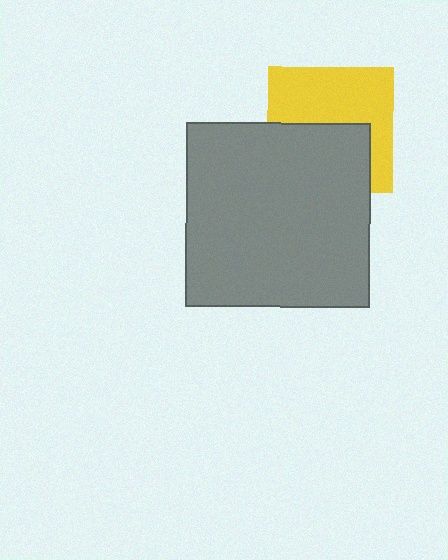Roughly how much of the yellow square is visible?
About half of it is visible (roughly 54%).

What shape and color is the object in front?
The object in front is a gray square.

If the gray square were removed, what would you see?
You would see the complete yellow square.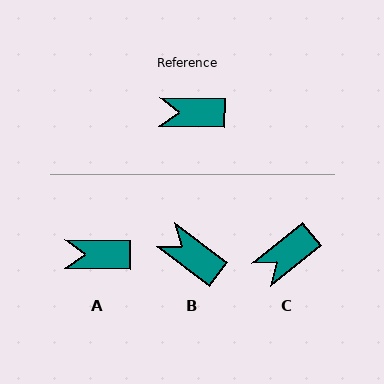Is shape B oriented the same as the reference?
No, it is off by about 37 degrees.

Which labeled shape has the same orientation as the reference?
A.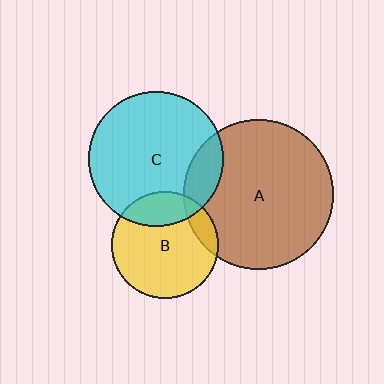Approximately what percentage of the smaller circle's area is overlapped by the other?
Approximately 20%.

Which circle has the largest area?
Circle A (brown).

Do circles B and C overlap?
Yes.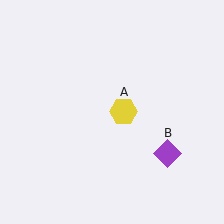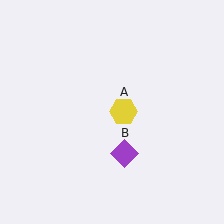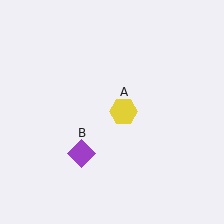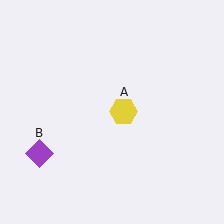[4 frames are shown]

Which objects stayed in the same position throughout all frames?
Yellow hexagon (object A) remained stationary.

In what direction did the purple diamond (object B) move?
The purple diamond (object B) moved left.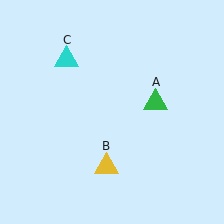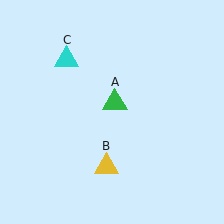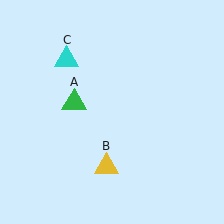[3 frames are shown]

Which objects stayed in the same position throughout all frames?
Yellow triangle (object B) and cyan triangle (object C) remained stationary.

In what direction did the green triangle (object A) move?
The green triangle (object A) moved left.